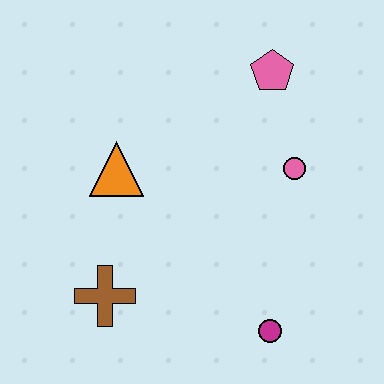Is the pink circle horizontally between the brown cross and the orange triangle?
No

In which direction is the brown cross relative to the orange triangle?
The brown cross is below the orange triangle.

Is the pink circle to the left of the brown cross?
No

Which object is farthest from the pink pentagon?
The brown cross is farthest from the pink pentagon.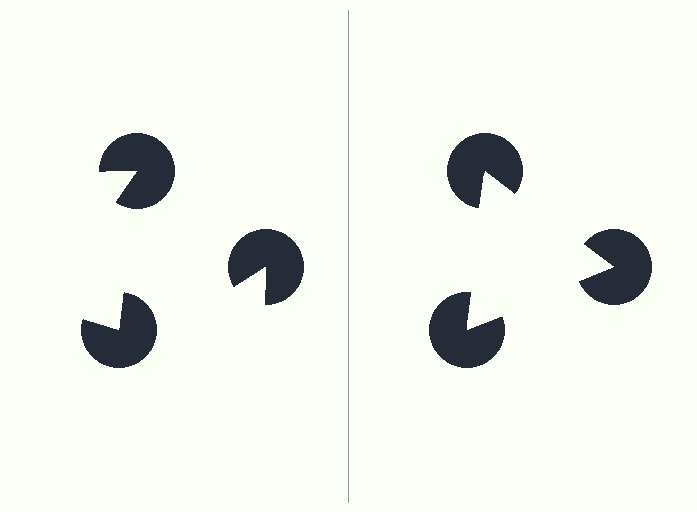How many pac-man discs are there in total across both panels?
6 — 3 on each side.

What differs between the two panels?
The pac-man discs are positioned identically on both sides; only the wedge orientations differ. On the right they align to a triangle; on the left they are misaligned.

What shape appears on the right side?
An illusory triangle.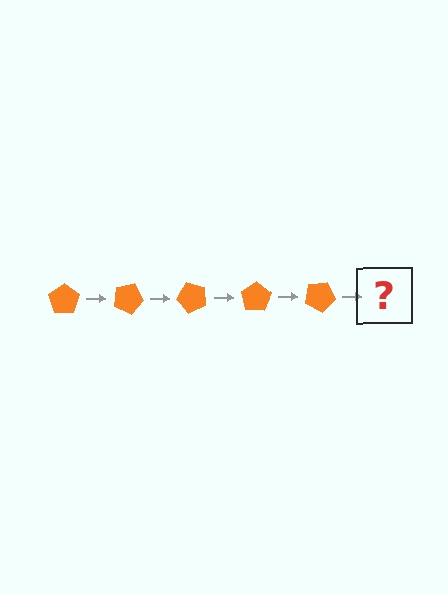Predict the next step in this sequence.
The next step is an orange pentagon rotated 125 degrees.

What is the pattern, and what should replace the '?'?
The pattern is that the pentagon rotates 25 degrees each step. The '?' should be an orange pentagon rotated 125 degrees.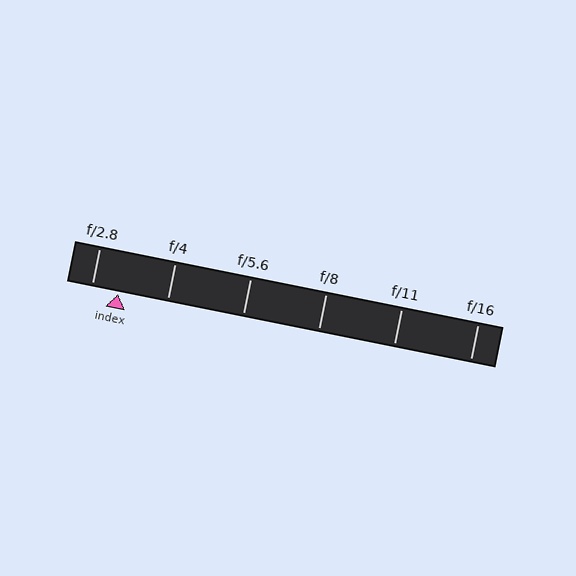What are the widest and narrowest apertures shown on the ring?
The widest aperture shown is f/2.8 and the narrowest is f/16.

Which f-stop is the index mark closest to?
The index mark is closest to f/2.8.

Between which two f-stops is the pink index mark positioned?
The index mark is between f/2.8 and f/4.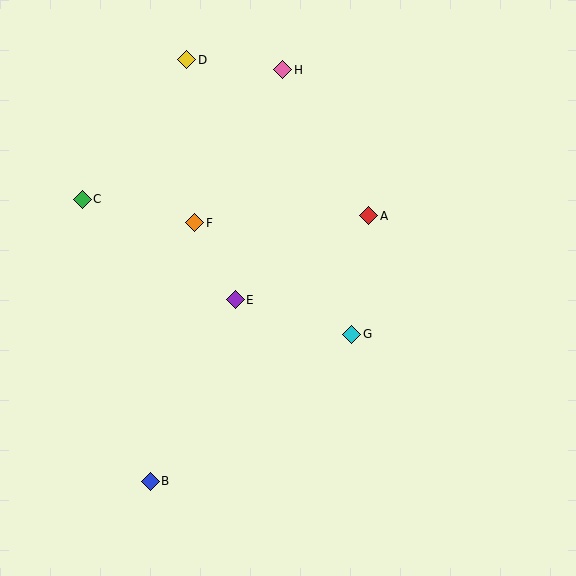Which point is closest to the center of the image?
Point E at (235, 300) is closest to the center.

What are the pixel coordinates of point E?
Point E is at (235, 300).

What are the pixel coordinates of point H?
Point H is at (283, 70).